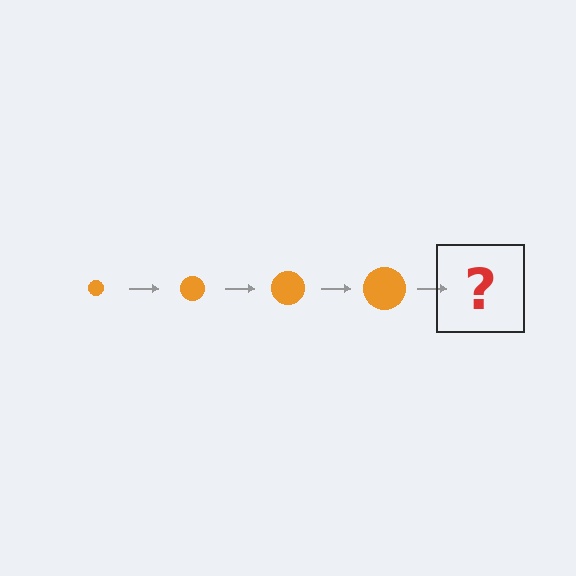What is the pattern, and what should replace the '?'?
The pattern is that the circle gets progressively larger each step. The '?' should be an orange circle, larger than the previous one.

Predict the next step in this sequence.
The next step is an orange circle, larger than the previous one.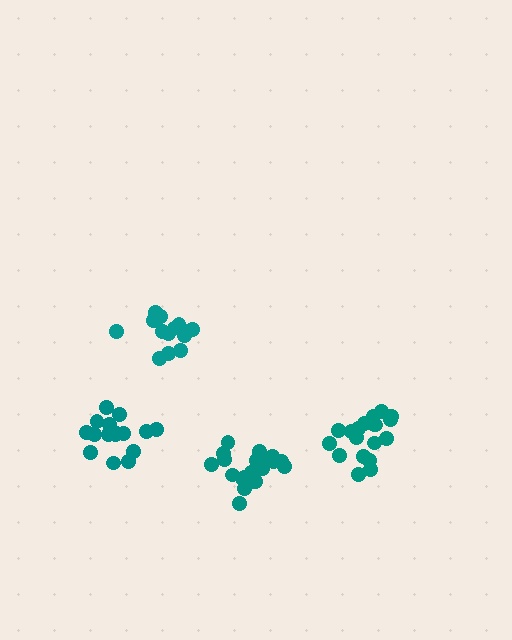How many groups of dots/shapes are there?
There are 4 groups.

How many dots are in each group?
Group 1: 21 dots, Group 2: 15 dots, Group 3: 16 dots, Group 4: 20 dots (72 total).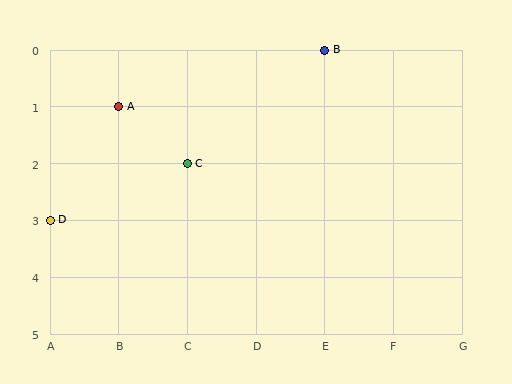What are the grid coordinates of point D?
Point D is at grid coordinates (A, 3).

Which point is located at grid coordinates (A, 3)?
Point D is at (A, 3).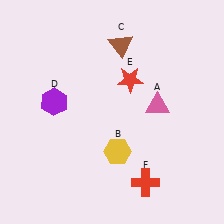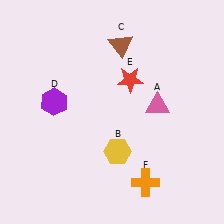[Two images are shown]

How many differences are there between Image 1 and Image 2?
There is 1 difference between the two images.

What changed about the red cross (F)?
In Image 1, F is red. In Image 2, it changed to orange.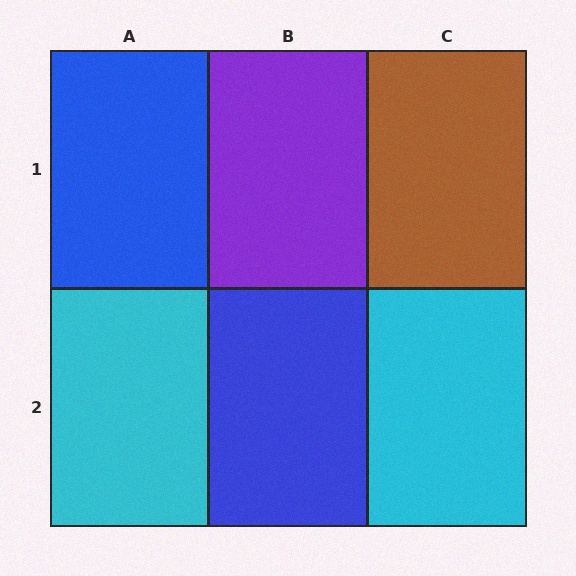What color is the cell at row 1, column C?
Brown.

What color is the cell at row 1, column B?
Purple.